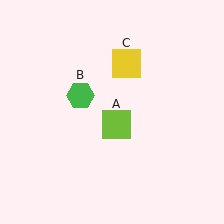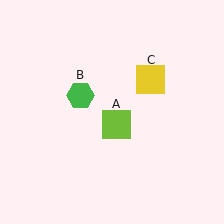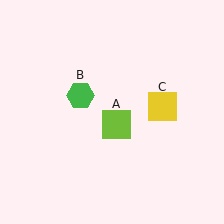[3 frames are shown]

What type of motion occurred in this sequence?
The yellow square (object C) rotated clockwise around the center of the scene.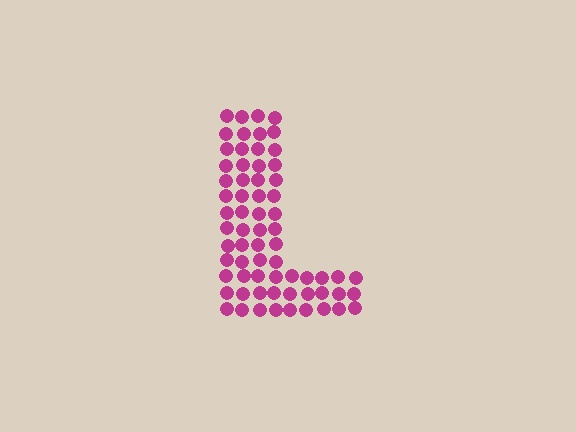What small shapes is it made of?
It is made of small circles.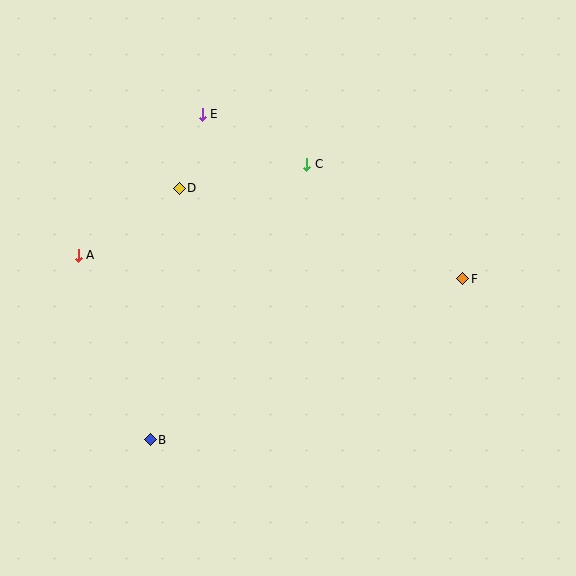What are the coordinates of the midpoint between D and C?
The midpoint between D and C is at (243, 176).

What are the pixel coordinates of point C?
Point C is at (307, 164).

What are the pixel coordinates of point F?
Point F is at (463, 279).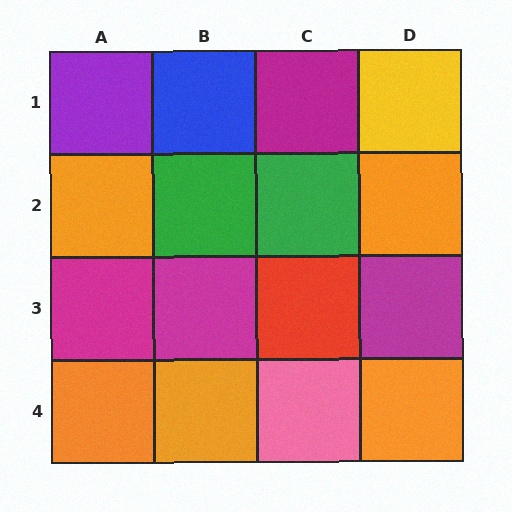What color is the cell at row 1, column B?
Blue.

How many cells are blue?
1 cell is blue.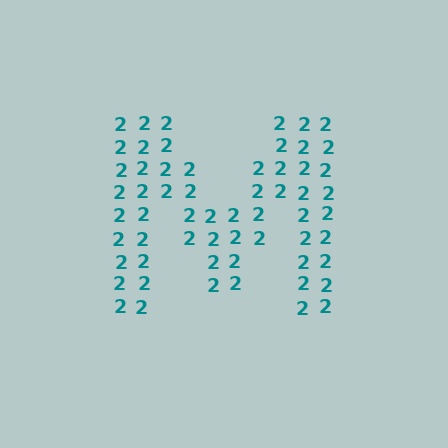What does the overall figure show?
The overall figure shows the letter M.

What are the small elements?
The small elements are digit 2's.